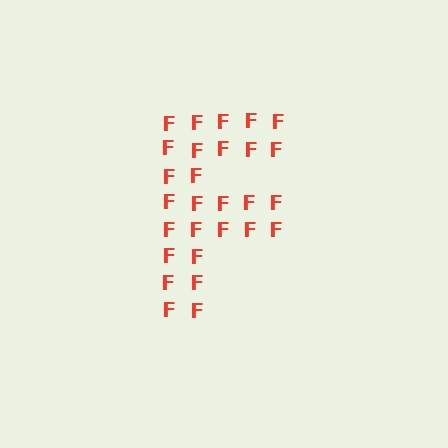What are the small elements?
The small elements are letter F's.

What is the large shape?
The large shape is the letter F.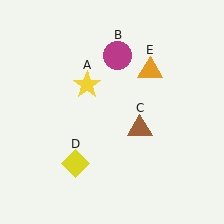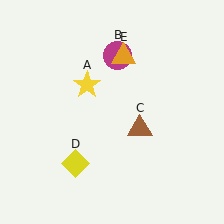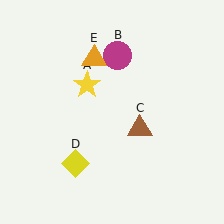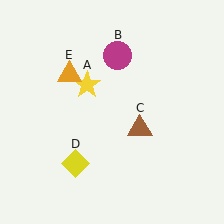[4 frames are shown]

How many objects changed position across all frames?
1 object changed position: orange triangle (object E).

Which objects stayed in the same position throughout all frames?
Yellow star (object A) and magenta circle (object B) and brown triangle (object C) and yellow diamond (object D) remained stationary.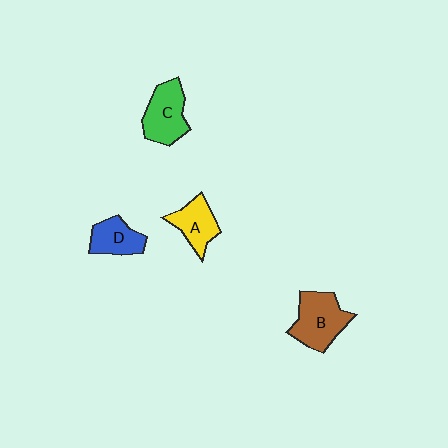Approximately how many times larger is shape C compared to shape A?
Approximately 1.3 times.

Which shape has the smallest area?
Shape D (blue).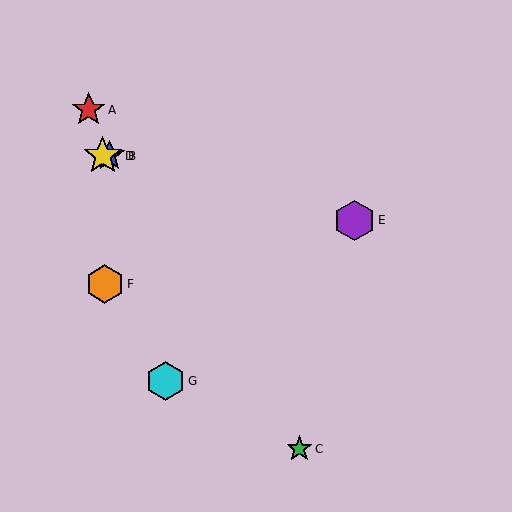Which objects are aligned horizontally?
Objects B, D are aligned horizontally.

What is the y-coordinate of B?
Object B is at y≈156.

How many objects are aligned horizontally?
2 objects (B, D) are aligned horizontally.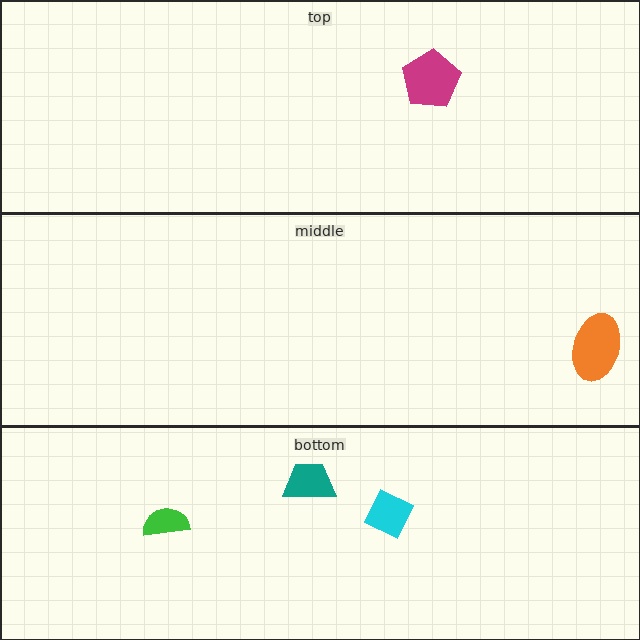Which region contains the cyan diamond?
The bottom region.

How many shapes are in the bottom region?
3.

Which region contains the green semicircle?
The bottom region.